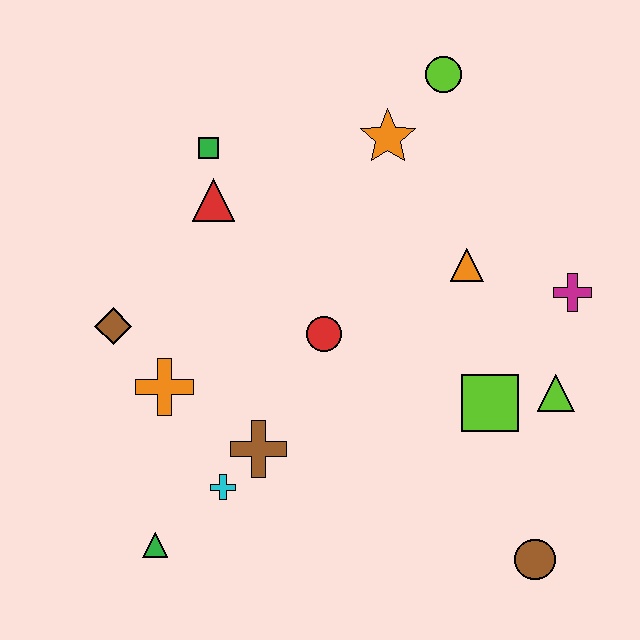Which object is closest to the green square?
The red triangle is closest to the green square.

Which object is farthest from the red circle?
The brown circle is farthest from the red circle.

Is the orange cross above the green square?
No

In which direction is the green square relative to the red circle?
The green square is above the red circle.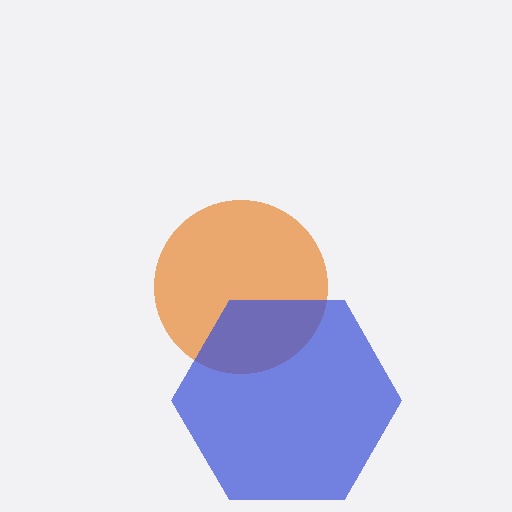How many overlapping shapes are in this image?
There are 2 overlapping shapes in the image.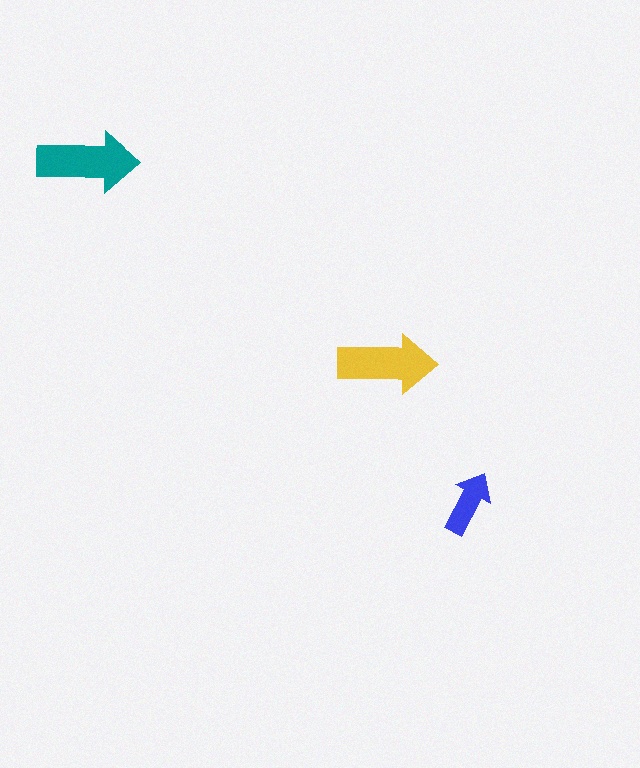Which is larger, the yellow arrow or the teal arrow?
The teal one.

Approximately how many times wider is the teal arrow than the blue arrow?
About 1.5 times wider.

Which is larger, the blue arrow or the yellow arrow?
The yellow one.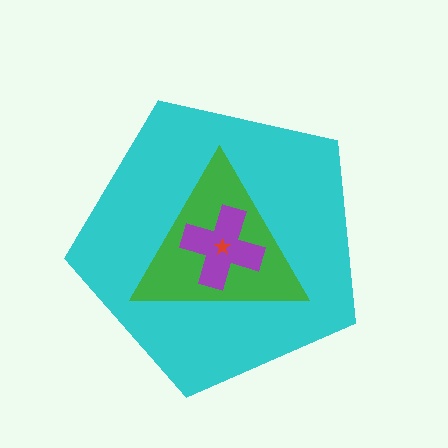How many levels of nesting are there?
4.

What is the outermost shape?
The cyan pentagon.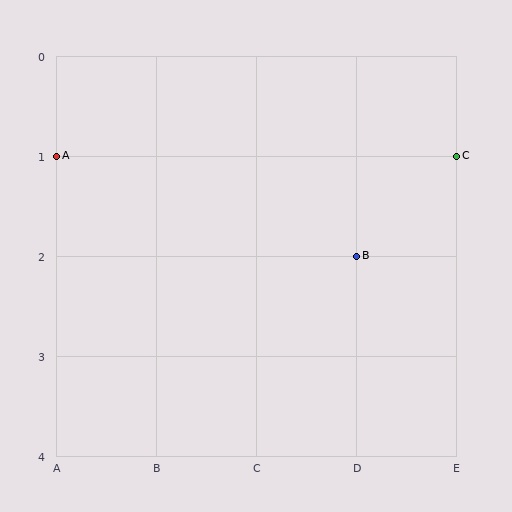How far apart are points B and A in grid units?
Points B and A are 3 columns and 1 row apart (about 3.2 grid units diagonally).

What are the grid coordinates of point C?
Point C is at grid coordinates (E, 1).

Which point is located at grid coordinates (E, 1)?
Point C is at (E, 1).